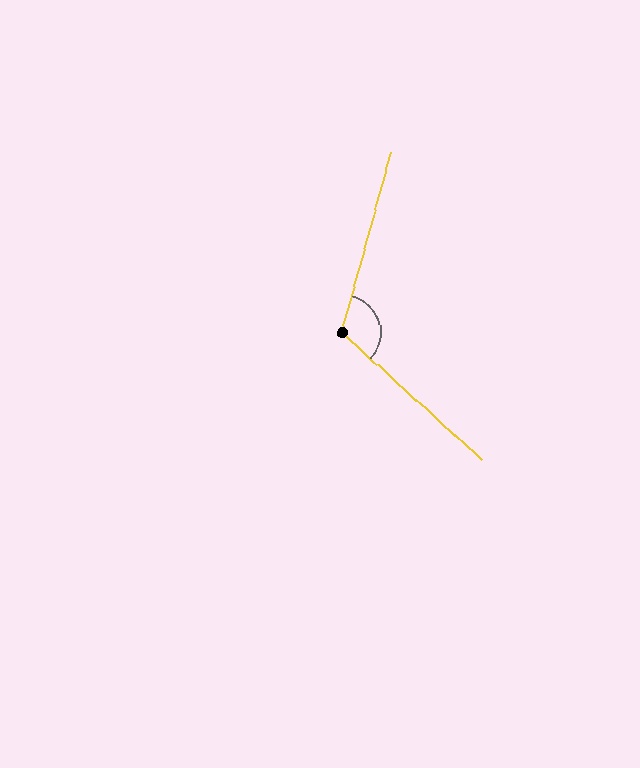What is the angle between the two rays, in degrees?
Approximately 117 degrees.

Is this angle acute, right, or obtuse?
It is obtuse.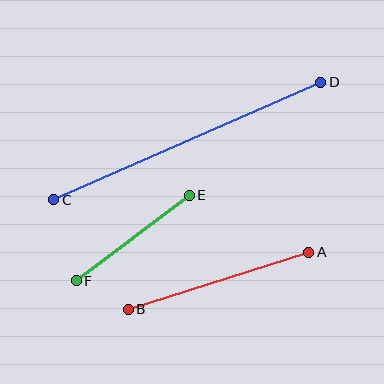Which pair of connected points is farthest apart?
Points C and D are farthest apart.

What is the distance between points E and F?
The distance is approximately 142 pixels.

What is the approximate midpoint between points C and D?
The midpoint is at approximately (187, 141) pixels.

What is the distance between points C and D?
The distance is approximately 292 pixels.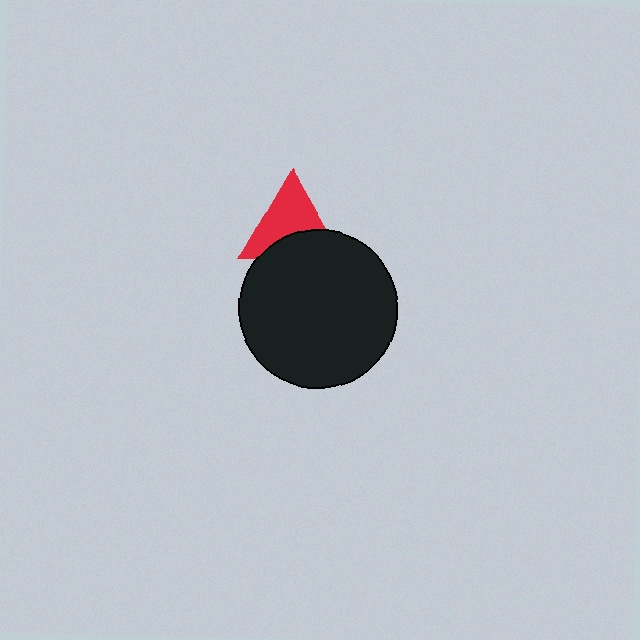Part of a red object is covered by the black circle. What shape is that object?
It is a triangle.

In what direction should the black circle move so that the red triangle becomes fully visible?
The black circle should move down. That is the shortest direction to clear the overlap and leave the red triangle fully visible.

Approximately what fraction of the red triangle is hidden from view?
Roughly 39% of the red triangle is hidden behind the black circle.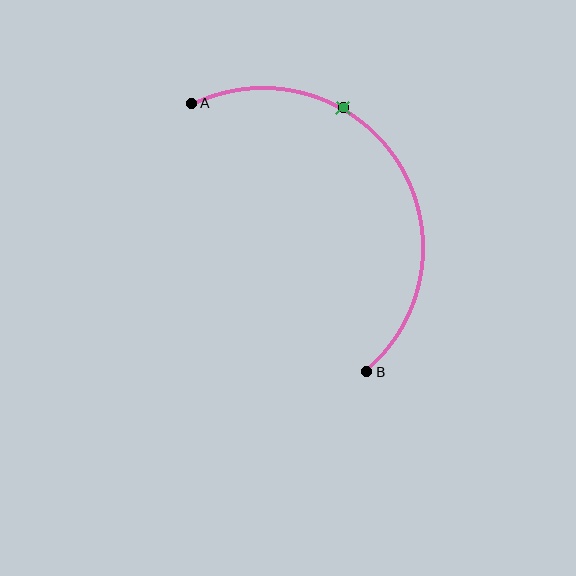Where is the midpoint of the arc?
The arc midpoint is the point on the curve farthest from the straight line joining A and B. It sits to the right of that line.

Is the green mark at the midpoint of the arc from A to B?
No. The green mark lies on the arc but is closer to endpoint A. The arc midpoint would be at the point on the curve equidistant along the arc from both A and B.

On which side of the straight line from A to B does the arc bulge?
The arc bulges to the right of the straight line connecting A and B.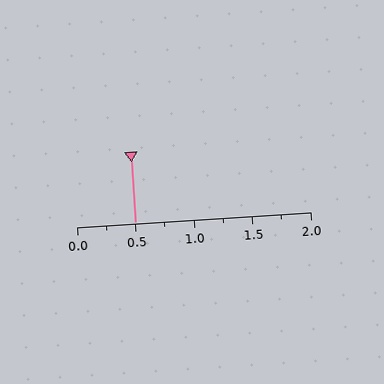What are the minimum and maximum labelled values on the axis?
The axis runs from 0.0 to 2.0.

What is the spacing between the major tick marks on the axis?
The major ticks are spaced 0.5 apart.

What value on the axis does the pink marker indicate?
The marker indicates approximately 0.5.